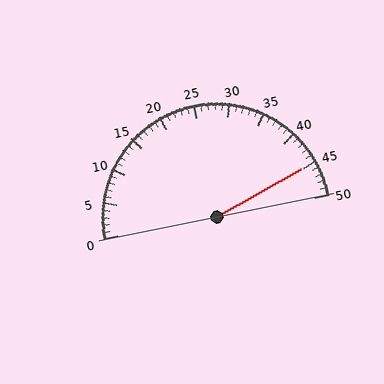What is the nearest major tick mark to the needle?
The nearest major tick mark is 45.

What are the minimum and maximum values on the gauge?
The gauge ranges from 0 to 50.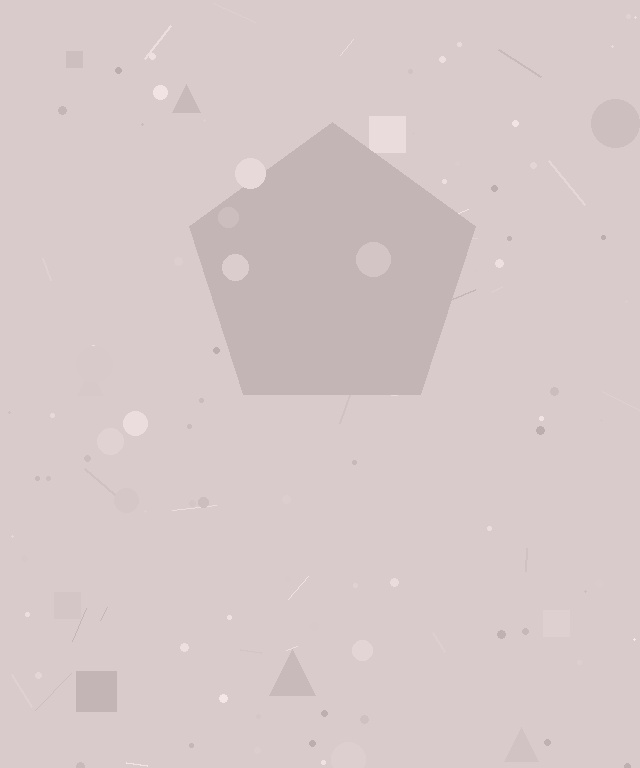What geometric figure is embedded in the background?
A pentagon is embedded in the background.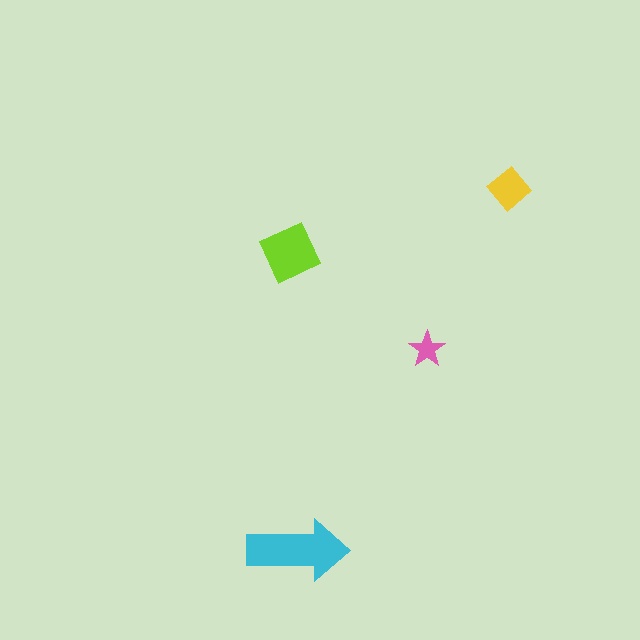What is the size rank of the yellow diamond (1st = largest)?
3rd.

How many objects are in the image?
There are 4 objects in the image.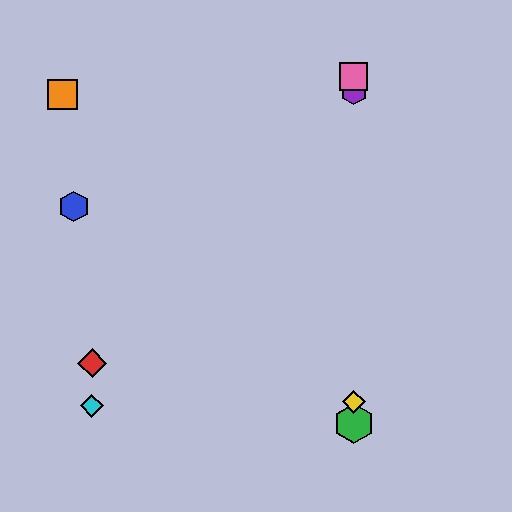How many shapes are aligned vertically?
4 shapes (the green hexagon, the yellow diamond, the purple hexagon, the pink square) are aligned vertically.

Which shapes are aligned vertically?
The green hexagon, the yellow diamond, the purple hexagon, the pink square are aligned vertically.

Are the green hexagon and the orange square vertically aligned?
No, the green hexagon is at x≈354 and the orange square is at x≈62.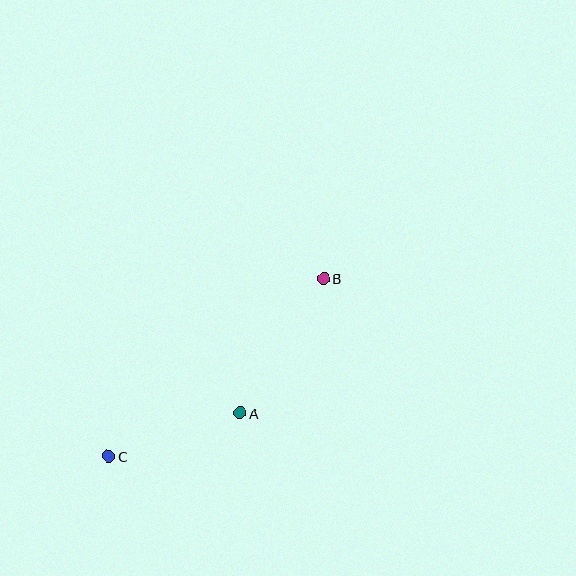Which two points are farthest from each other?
Points B and C are farthest from each other.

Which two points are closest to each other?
Points A and C are closest to each other.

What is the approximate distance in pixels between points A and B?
The distance between A and B is approximately 158 pixels.